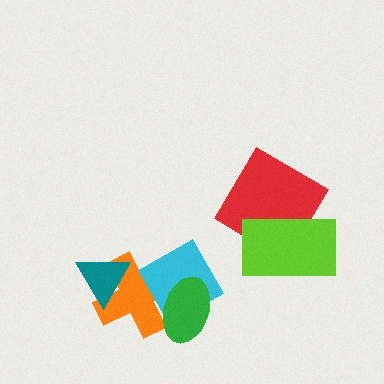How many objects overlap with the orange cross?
3 objects overlap with the orange cross.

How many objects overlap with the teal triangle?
1 object overlaps with the teal triangle.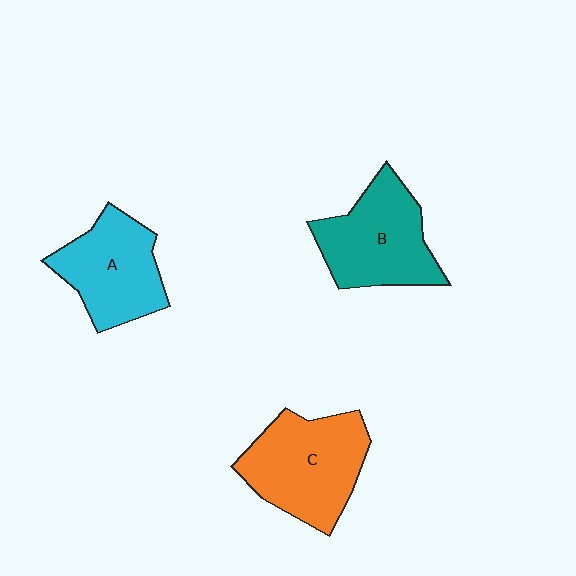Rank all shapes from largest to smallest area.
From largest to smallest: C (orange), B (teal), A (cyan).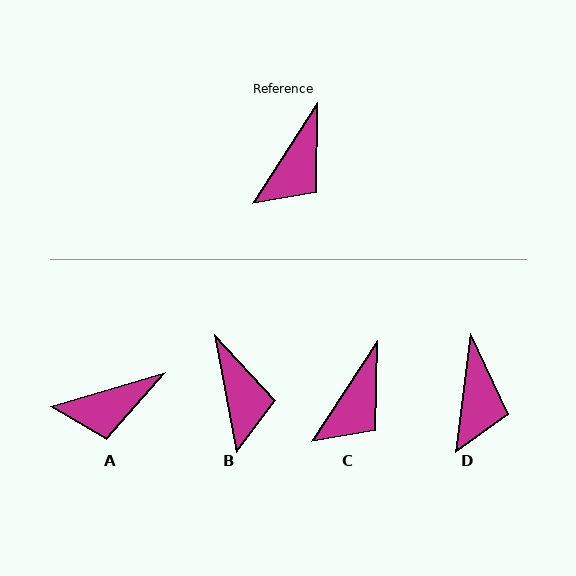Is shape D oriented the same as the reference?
No, it is off by about 26 degrees.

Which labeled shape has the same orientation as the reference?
C.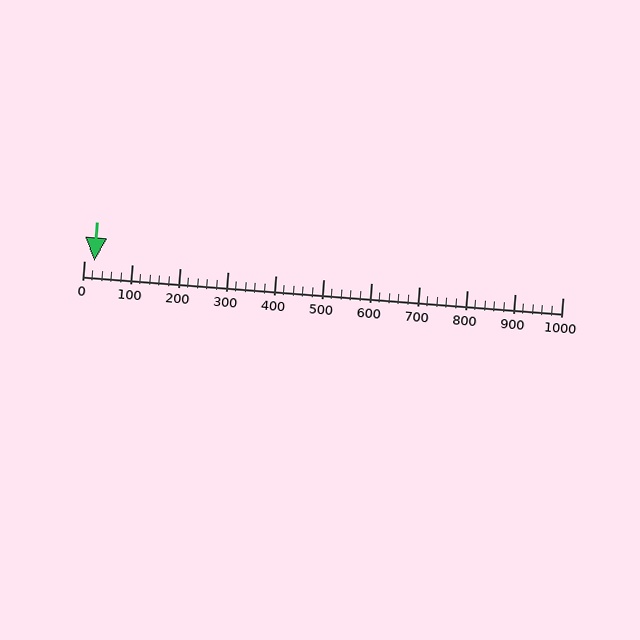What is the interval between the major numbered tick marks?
The major tick marks are spaced 100 units apart.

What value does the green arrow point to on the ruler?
The green arrow points to approximately 22.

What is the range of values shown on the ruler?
The ruler shows values from 0 to 1000.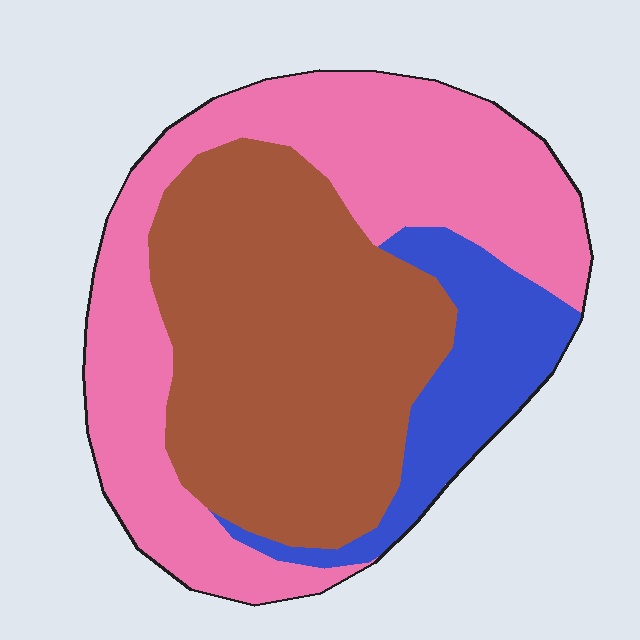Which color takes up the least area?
Blue, at roughly 15%.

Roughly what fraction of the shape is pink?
Pink takes up about two fifths (2/5) of the shape.